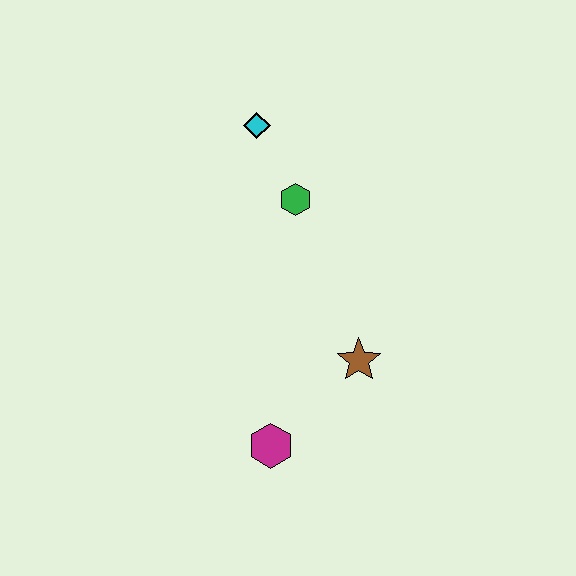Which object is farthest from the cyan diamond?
The magenta hexagon is farthest from the cyan diamond.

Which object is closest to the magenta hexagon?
The brown star is closest to the magenta hexagon.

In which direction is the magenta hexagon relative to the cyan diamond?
The magenta hexagon is below the cyan diamond.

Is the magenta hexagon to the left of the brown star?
Yes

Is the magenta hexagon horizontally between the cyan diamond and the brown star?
Yes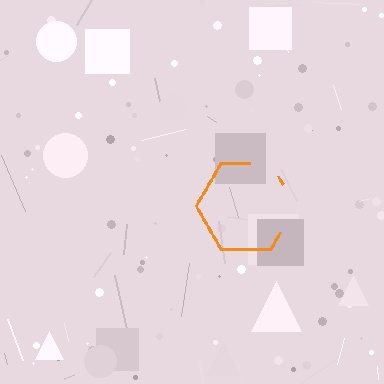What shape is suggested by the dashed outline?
The dashed outline suggests a hexagon.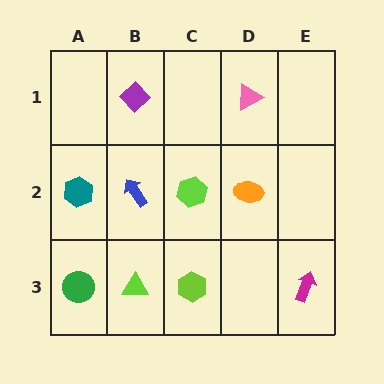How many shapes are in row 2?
4 shapes.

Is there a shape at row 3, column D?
No, that cell is empty.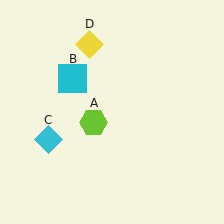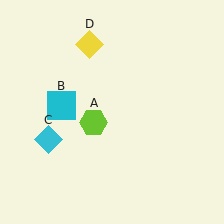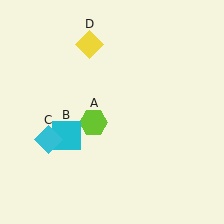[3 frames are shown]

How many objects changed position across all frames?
1 object changed position: cyan square (object B).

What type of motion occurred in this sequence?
The cyan square (object B) rotated counterclockwise around the center of the scene.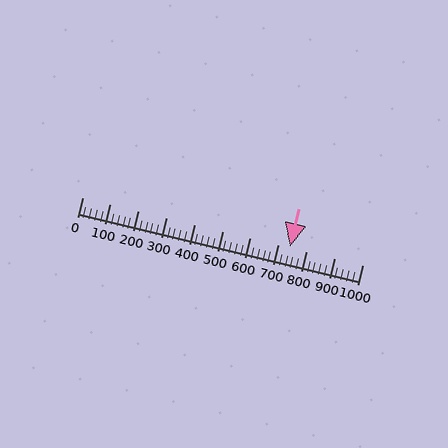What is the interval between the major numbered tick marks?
The major tick marks are spaced 100 units apart.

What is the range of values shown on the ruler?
The ruler shows values from 0 to 1000.